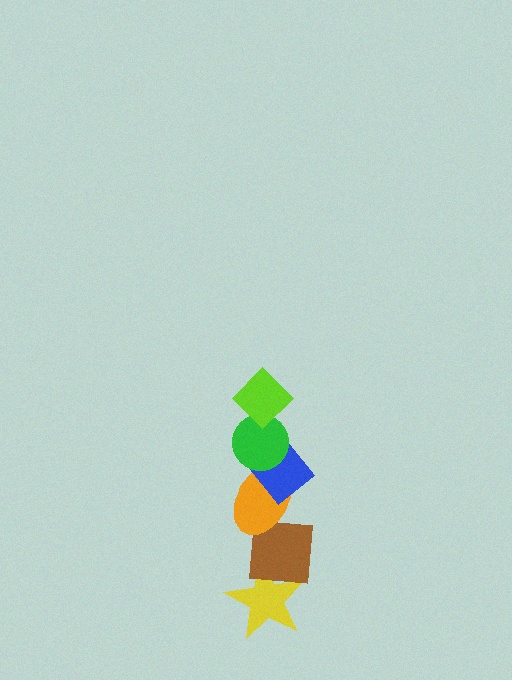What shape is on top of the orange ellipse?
The blue diamond is on top of the orange ellipse.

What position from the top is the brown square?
The brown square is 5th from the top.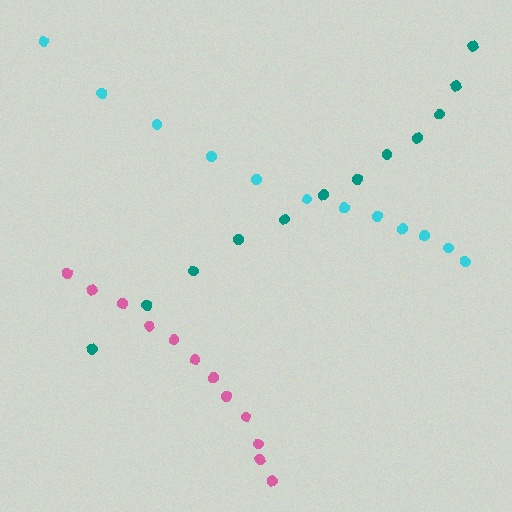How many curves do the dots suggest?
There are 3 distinct paths.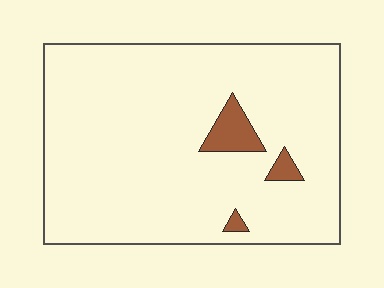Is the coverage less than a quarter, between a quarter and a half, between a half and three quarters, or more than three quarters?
Less than a quarter.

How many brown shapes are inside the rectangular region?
3.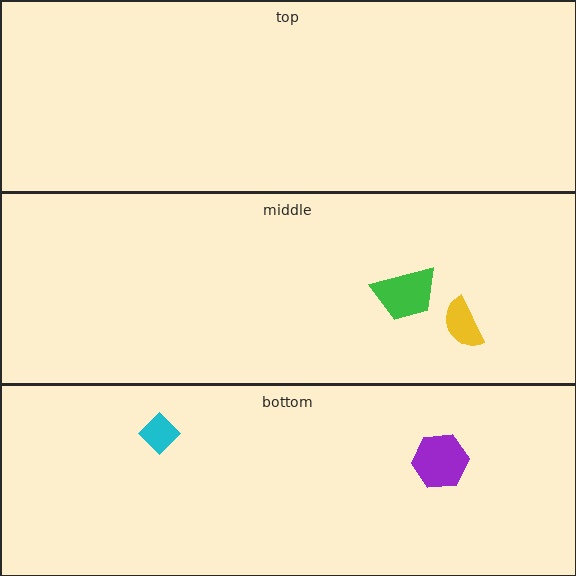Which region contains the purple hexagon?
The bottom region.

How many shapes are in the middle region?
2.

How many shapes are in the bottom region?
2.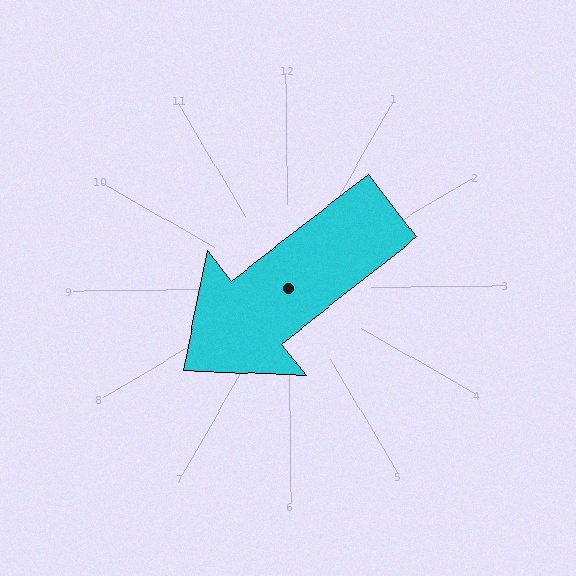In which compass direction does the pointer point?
Southwest.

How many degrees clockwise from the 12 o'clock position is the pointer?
Approximately 232 degrees.